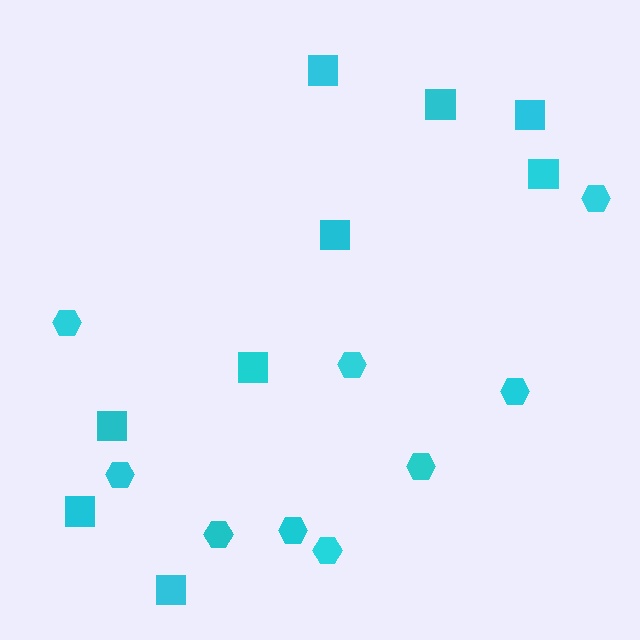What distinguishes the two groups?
There are 2 groups: one group of hexagons (9) and one group of squares (9).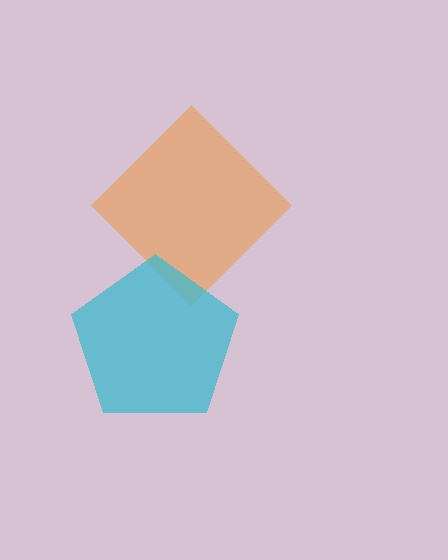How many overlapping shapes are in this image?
There are 2 overlapping shapes in the image.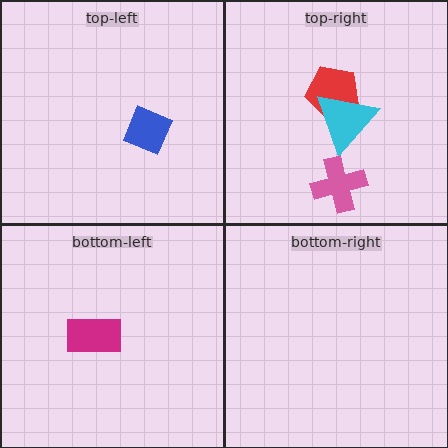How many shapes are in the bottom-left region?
1.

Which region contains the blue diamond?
The top-left region.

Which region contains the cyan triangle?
The top-right region.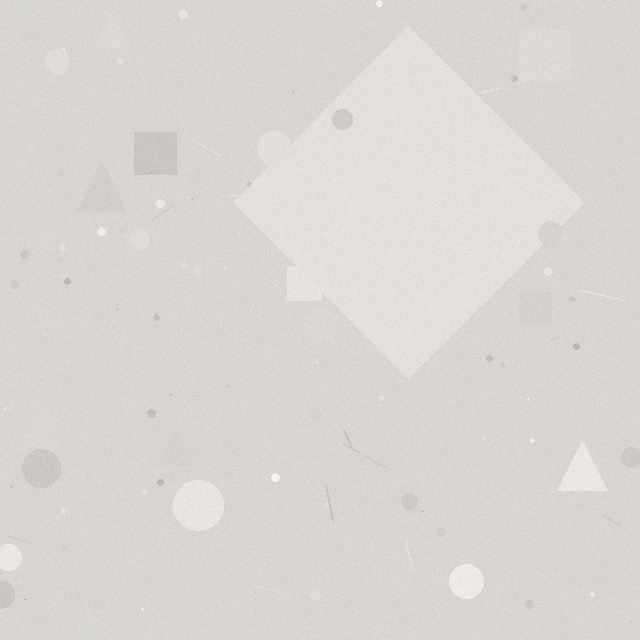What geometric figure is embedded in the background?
A diamond is embedded in the background.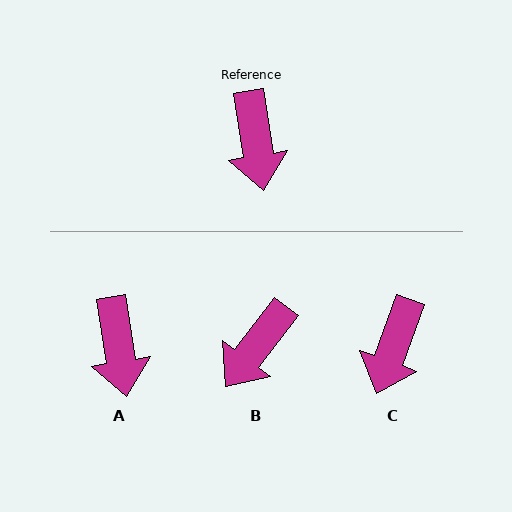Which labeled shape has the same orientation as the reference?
A.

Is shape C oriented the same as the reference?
No, it is off by about 29 degrees.